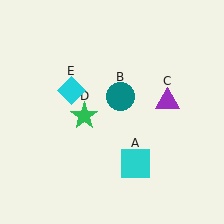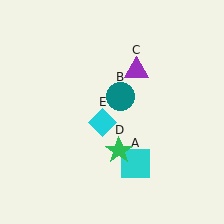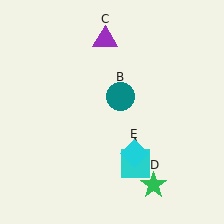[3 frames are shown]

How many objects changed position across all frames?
3 objects changed position: purple triangle (object C), green star (object D), cyan diamond (object E).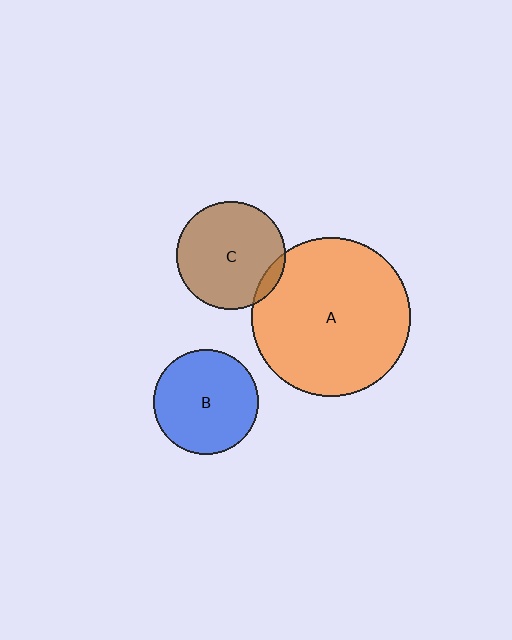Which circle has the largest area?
Circle A (orange).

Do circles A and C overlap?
Yes.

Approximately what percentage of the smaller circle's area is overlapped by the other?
Approximately 10%.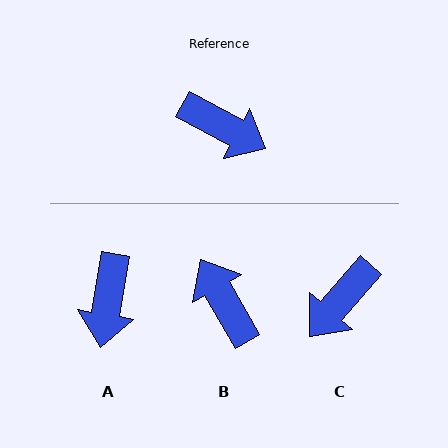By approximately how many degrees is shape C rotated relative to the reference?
Approximately 103 degrees clockwise.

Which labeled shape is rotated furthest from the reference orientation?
B, about 148 degrees away.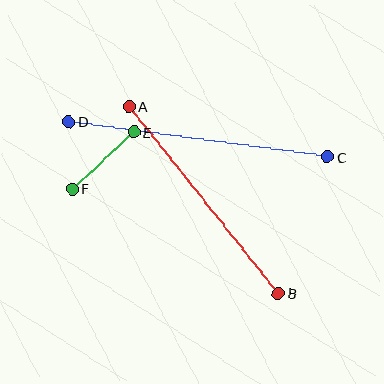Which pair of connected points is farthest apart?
Points C and D are farthest apart.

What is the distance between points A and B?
The distance is approximately 239 pixels.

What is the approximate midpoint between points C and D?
The midpoint is at approximately (198, 139) pixels.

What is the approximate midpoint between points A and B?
The midpoint is at approximately (204, 200) pixels.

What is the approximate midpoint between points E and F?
The midpoint is at approximately (103, 161) pixels.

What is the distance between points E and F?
The distance is approximately 84 pixels.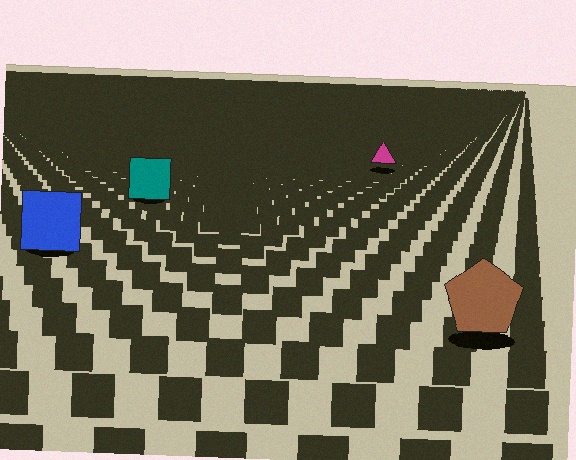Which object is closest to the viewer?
The brown pentagon is closest. The texture marks near it are larger and more spread out.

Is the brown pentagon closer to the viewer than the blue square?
Yes. The brown pentagon is closer — you can tell from the texture gradient: the ground texture is coarser near it.